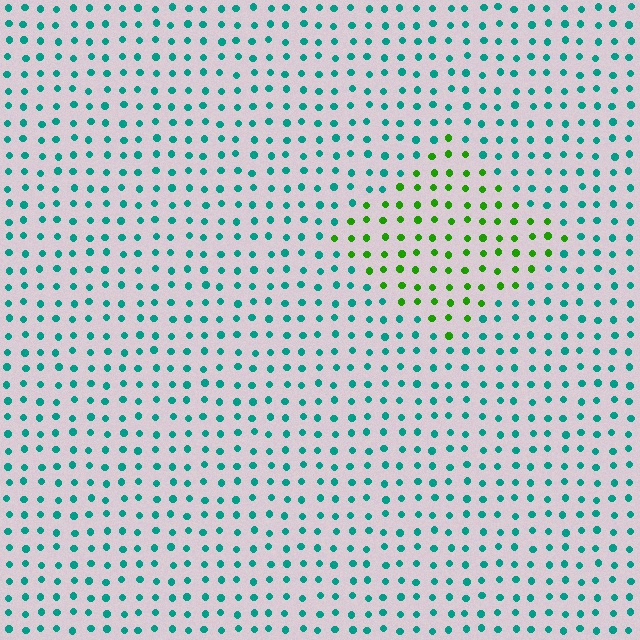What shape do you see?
I see a diamond.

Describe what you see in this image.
The image is filled with small teal elements in a uniform arrangement. A diamond-shaped region is visible where the elements are tinted to a slightly different hue, forming a subtle color boundary.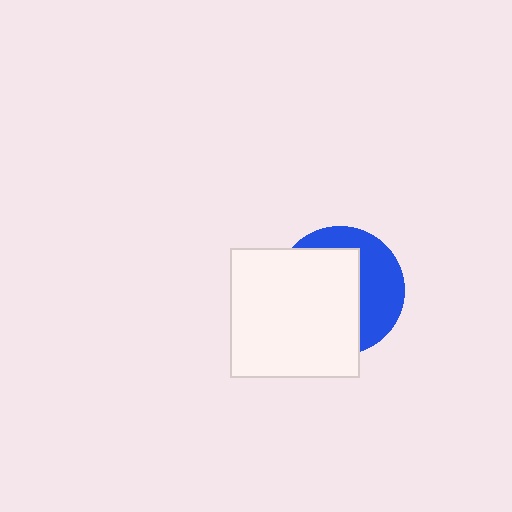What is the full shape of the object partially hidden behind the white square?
The partially hidden object is a blue circle.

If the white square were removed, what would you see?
You would see the complete blue circle.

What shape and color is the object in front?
The object in front is a white square.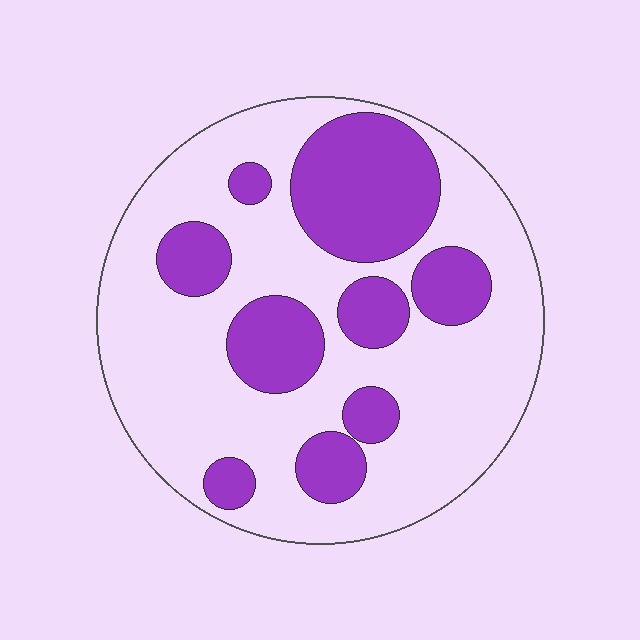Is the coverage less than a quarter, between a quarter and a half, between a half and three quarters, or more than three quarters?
Between a quarter and a half.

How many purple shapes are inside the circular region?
9.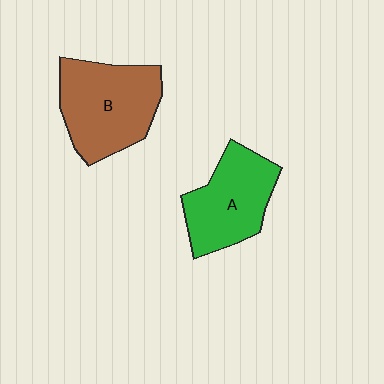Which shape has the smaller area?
Shape A (green).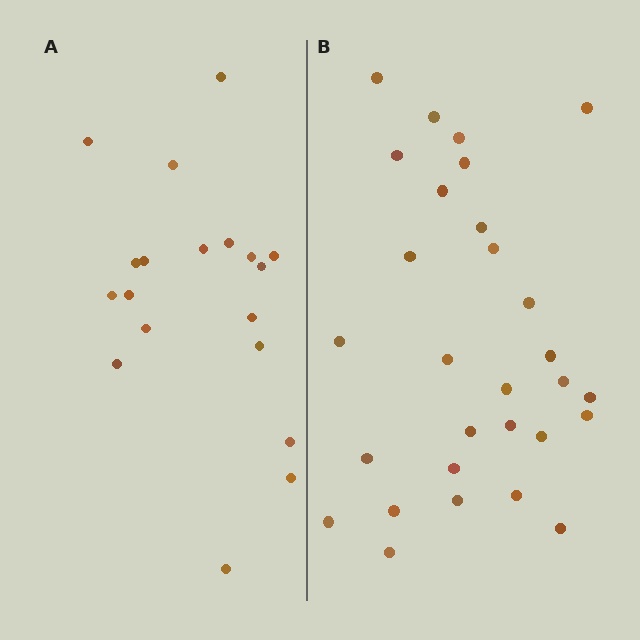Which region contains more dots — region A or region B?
Region B (the right region) has more dots.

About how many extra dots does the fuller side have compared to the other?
Region B has roughly 10 or so more dots than region A.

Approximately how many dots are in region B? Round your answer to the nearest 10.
About 30 dots. (The exact count is 29, which rounds to 30.)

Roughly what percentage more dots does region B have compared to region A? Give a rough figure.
About 55% more.